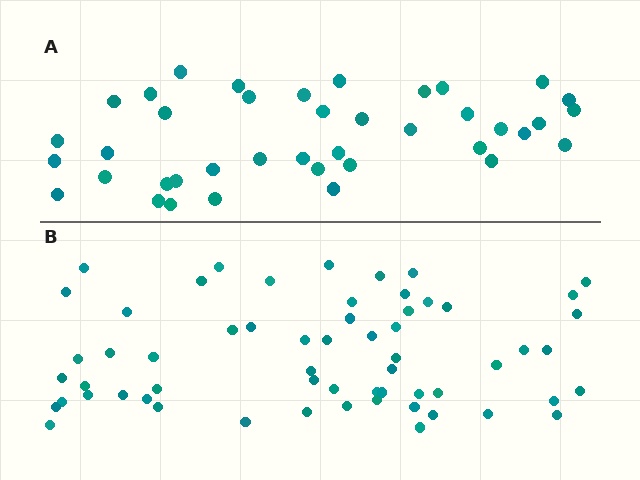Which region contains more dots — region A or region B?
Region B (the bottom region) has more dots.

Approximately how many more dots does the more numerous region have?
Region B has approximately 20 more dots than region A.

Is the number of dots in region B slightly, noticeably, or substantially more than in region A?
Region B has substantially more. The ratio is roughly 1.5 to 1.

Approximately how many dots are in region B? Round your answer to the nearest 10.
About 60 dots.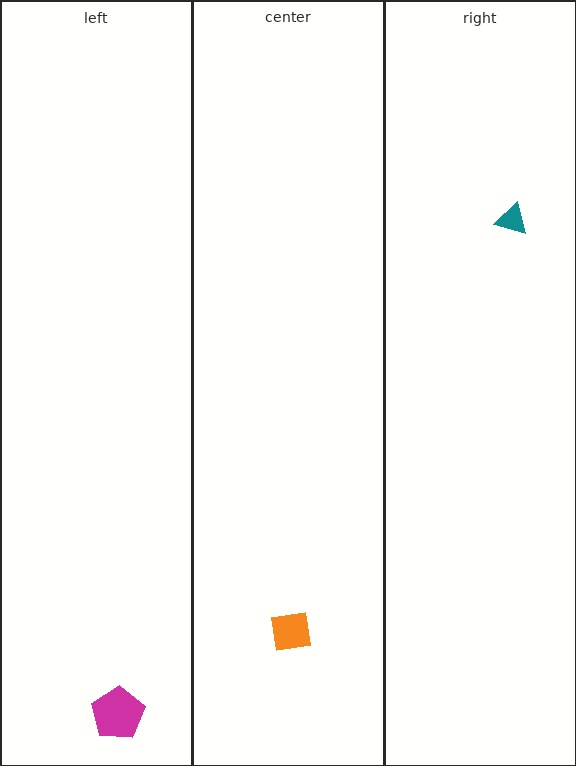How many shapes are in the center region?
1.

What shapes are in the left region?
The magenta pentagon.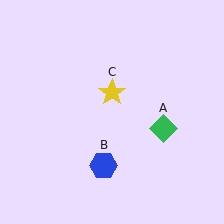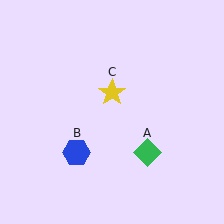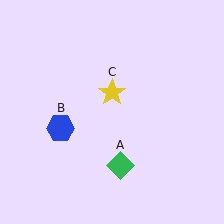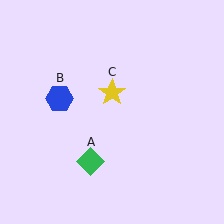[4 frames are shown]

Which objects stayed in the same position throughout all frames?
Yellow star (object C) remained stationary.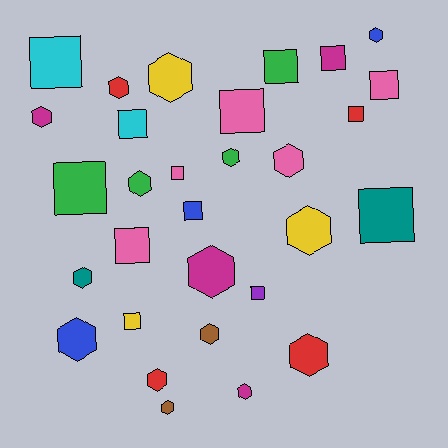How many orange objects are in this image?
There are no orange objects.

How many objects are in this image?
There are 30 objects.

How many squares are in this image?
There are 14 squares.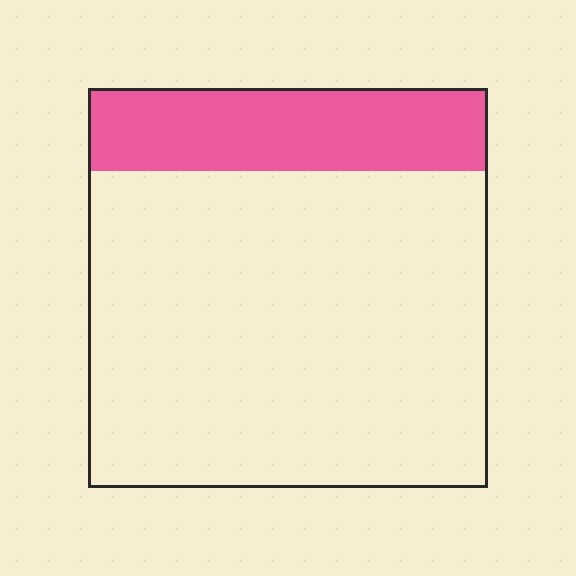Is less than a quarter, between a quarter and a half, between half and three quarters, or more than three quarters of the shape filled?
Less than a quarter.